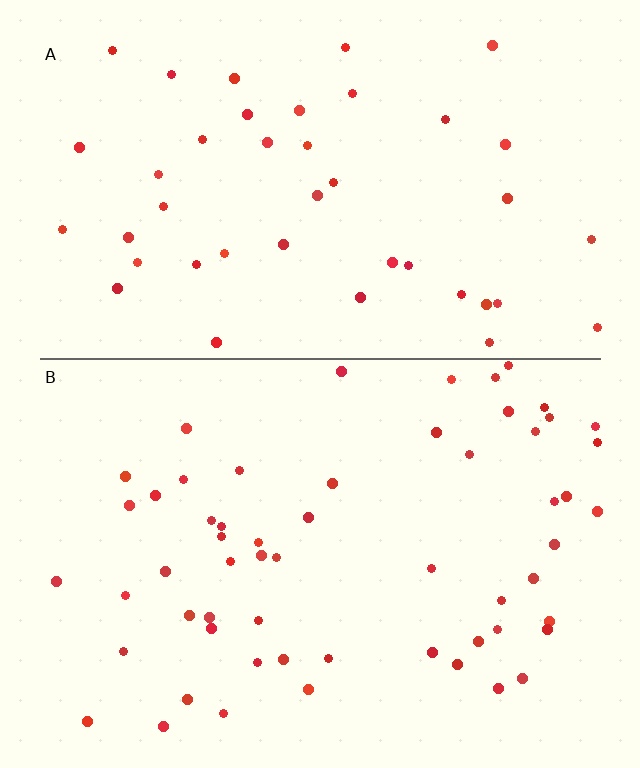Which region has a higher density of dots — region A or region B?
B (the bottom).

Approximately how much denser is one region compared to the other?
Approximately 1.4× — region B over region A.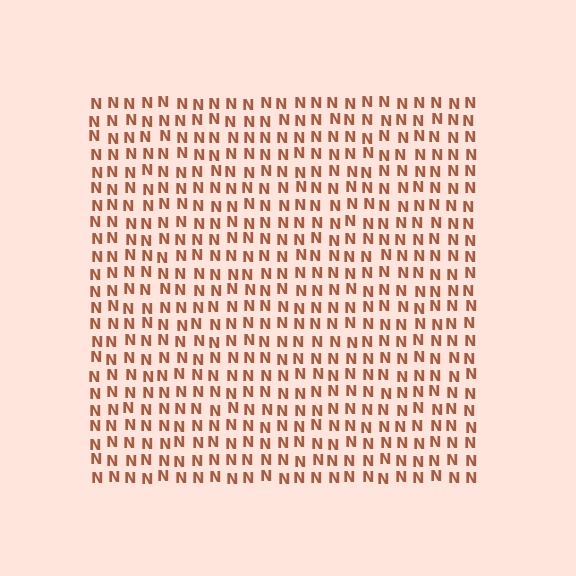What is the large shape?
The large shape is a square.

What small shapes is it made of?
It is made of small letter N's.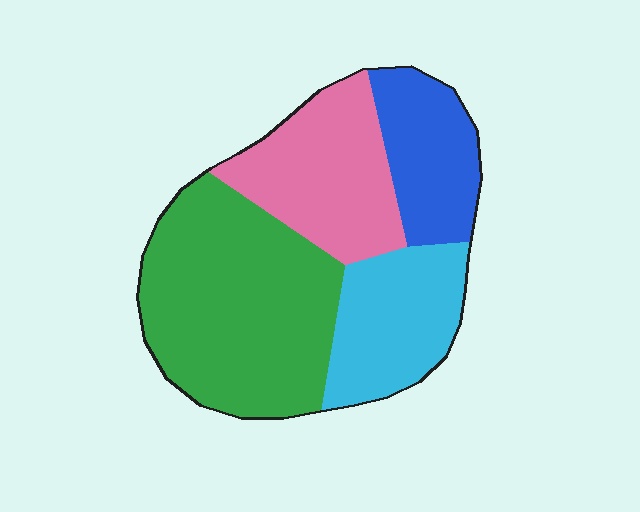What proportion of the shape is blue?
Blue takes up about one sixth (1/6) of the shape.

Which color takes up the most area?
Green, at roughly 40%.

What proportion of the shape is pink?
Pink covers about 25% of the shape.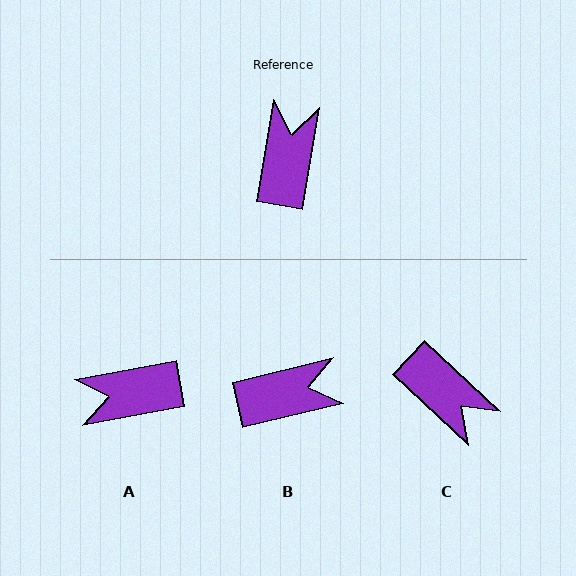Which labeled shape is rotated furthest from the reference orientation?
C, about 124 degrees away.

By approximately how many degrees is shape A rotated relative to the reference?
Approximately 110 degrees counter-clockwise.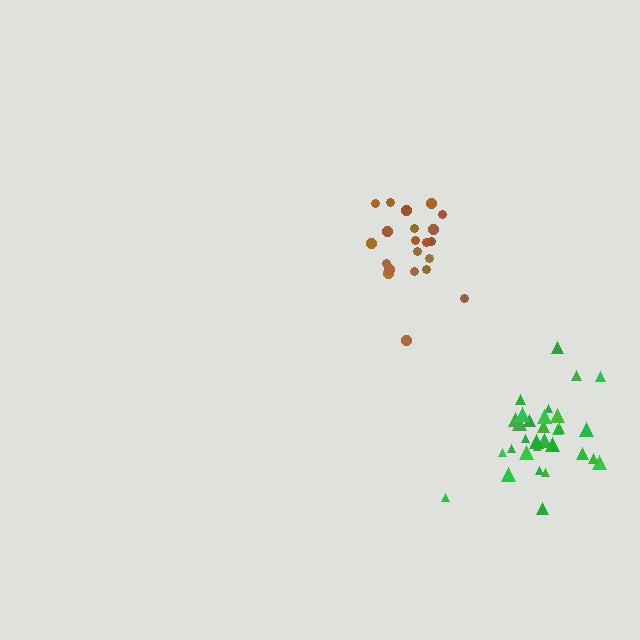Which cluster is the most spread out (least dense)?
Brown.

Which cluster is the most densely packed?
Green.